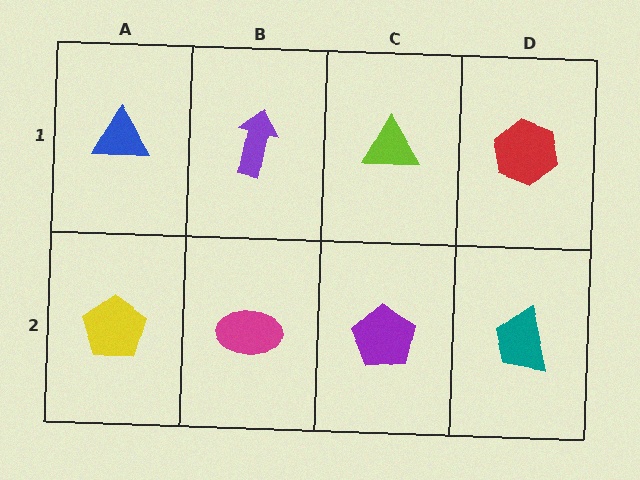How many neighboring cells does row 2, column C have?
3.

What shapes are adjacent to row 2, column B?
A purple arrow (row 1, column B), a yellow pentagon (row 2, column A), a purple pentagon (row 2, column C).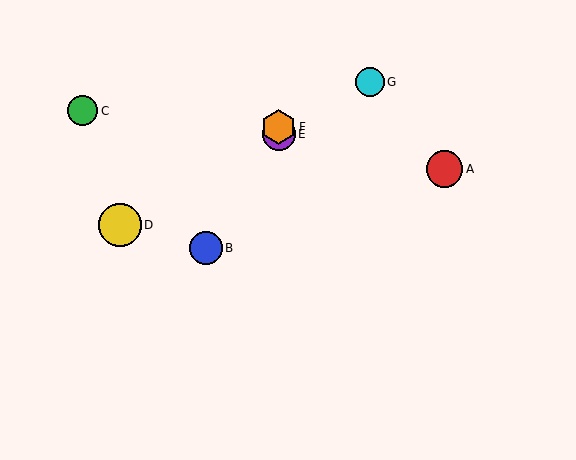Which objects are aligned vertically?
Objects E, F are aligned vertically.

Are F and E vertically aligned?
Yes, both are at x≈279.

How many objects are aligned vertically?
2 objects (E, F) are aligned vertically.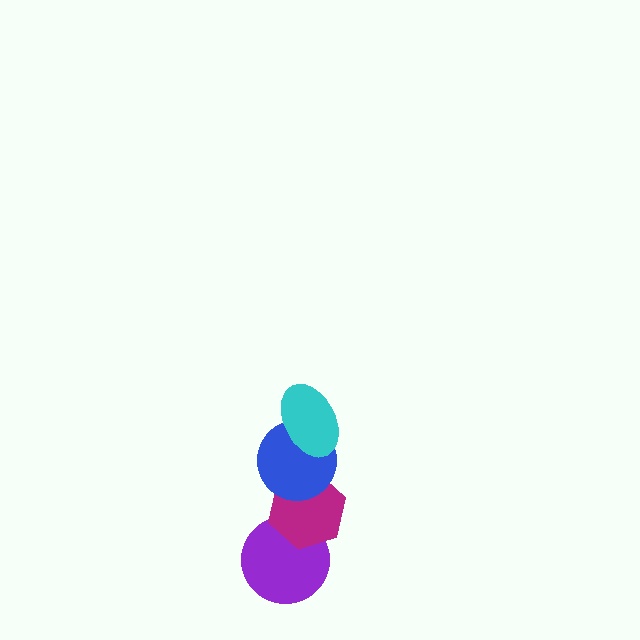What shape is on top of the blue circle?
The cyan ellipse is on top of the blue circle.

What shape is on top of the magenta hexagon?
The blue circle is on top of the magenta hexagon.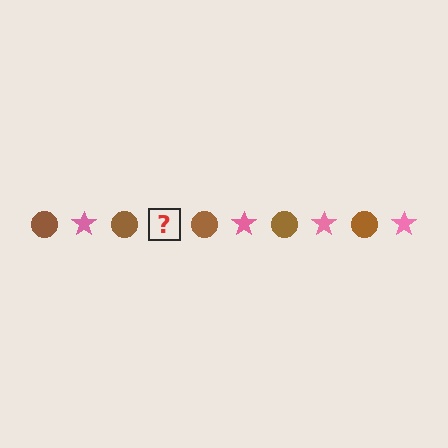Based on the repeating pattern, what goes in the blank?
The blank should be a pink star.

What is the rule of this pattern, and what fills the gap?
The rule is that the pattern alternates between brown circle and pink star. The gap should be filled with a pink star.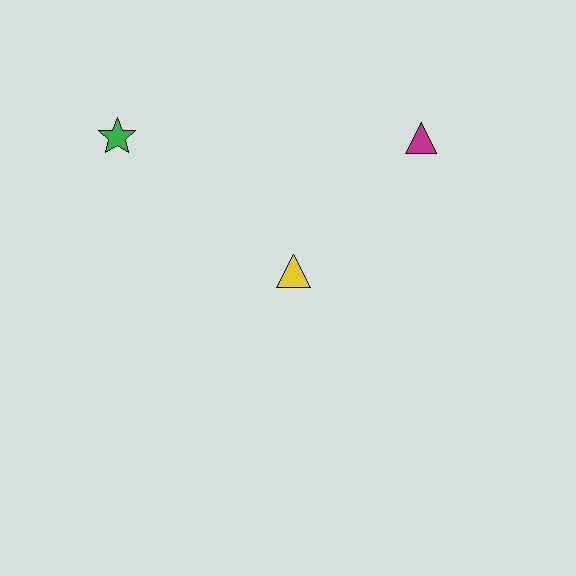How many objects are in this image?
There are 3 objects.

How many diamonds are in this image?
There are no diamonds.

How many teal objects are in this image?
There are no teal objects.